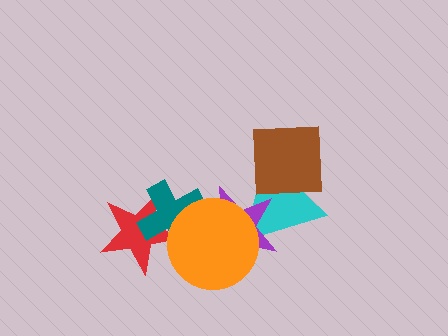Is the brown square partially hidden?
No, no other shape covers it.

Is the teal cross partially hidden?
Yes, it is partially covered by another shape.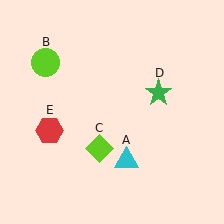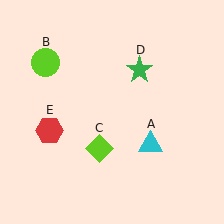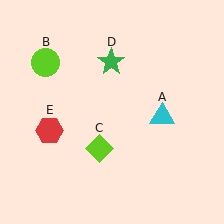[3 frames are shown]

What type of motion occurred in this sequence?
The cyan triangle (object A), green star (object D) rotated counterclockwise around the center of the scene.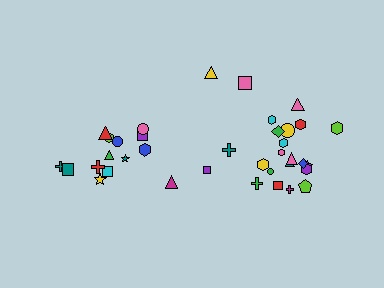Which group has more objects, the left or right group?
The right group.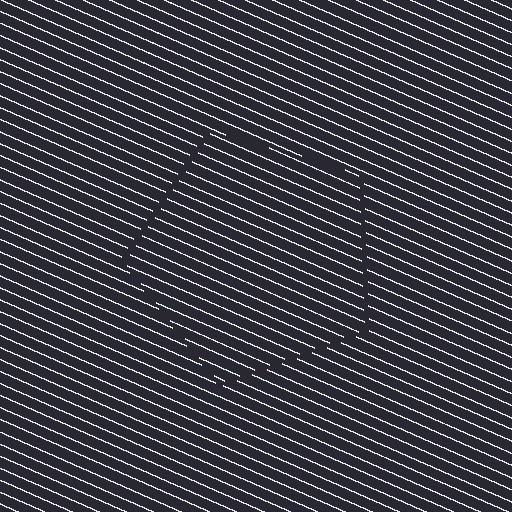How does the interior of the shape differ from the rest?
The interior of the shape contains the same grating, shifted by half a period — the contour is defined by the phase discontinuity where line-ends from the inner and outer gratings abut.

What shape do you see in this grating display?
An illusory pentagon. The interior of the shape contains the same grating, shifted by half a period — the contour is defined by the phase discontinuity where line-ends from the inner and outer gratings abut.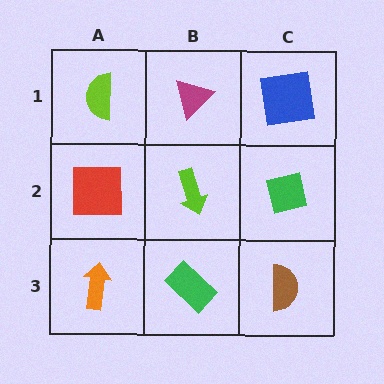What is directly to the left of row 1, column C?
A magenta triangle.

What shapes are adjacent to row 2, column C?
A blue square (row 1, column C), a brown semicircle (row 3, column C), a lime arrow (row 2, column B).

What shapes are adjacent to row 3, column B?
A lime arrow (row 2, column B), an orange arrow (row 3, column A), a brown semicircle (row 3, column C).